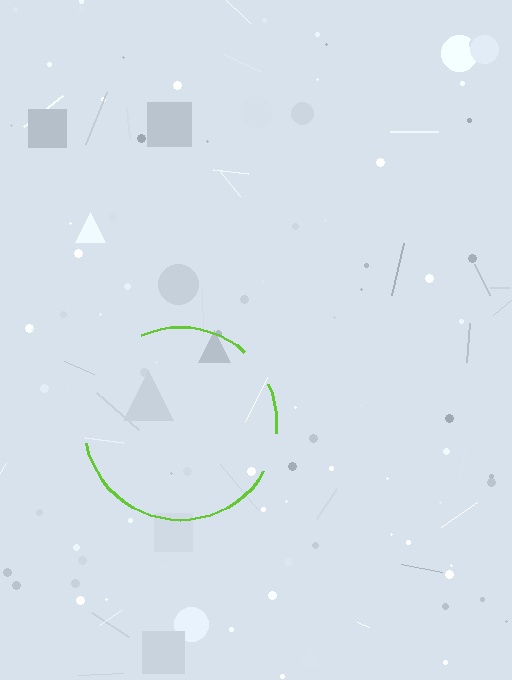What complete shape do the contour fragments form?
The contour fragments form a circle.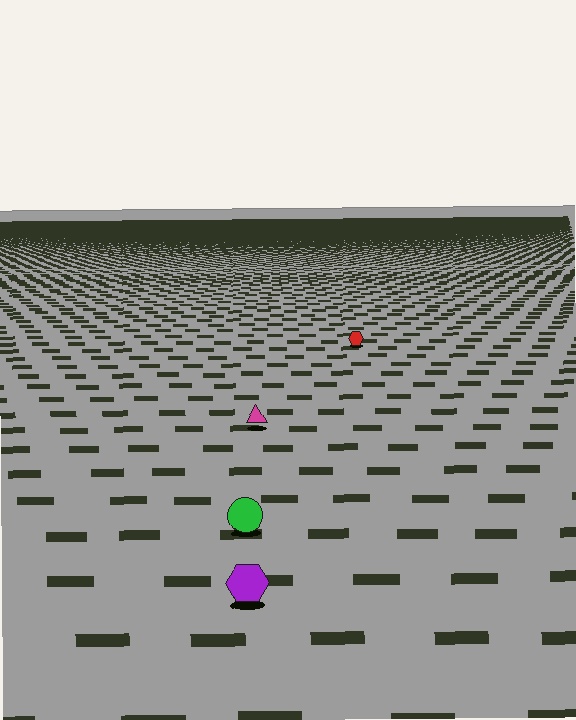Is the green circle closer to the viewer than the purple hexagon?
No. The purple hexagon is closer — you can tell from the texture gradient: the ground texture is coarser near it.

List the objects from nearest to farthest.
From nearest to farthest: the purple hexagon, the green circle, the magenta triangle, the red hexagon.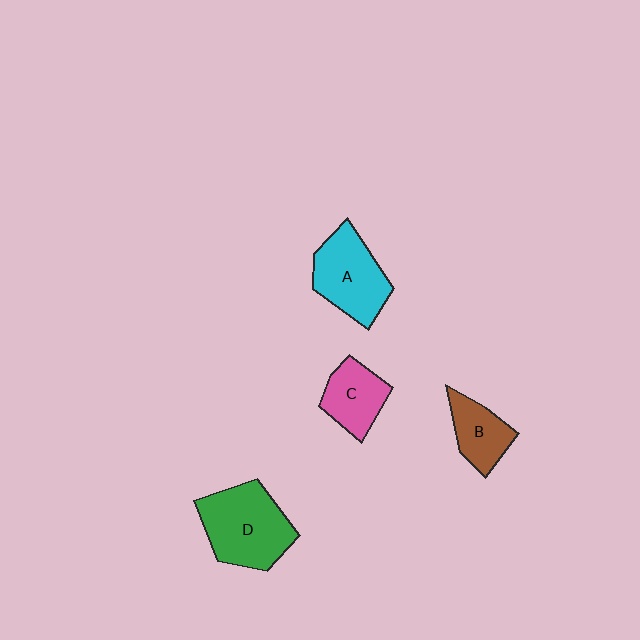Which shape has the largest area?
Shape D (green).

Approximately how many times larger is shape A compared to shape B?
Approximately 1.6 times.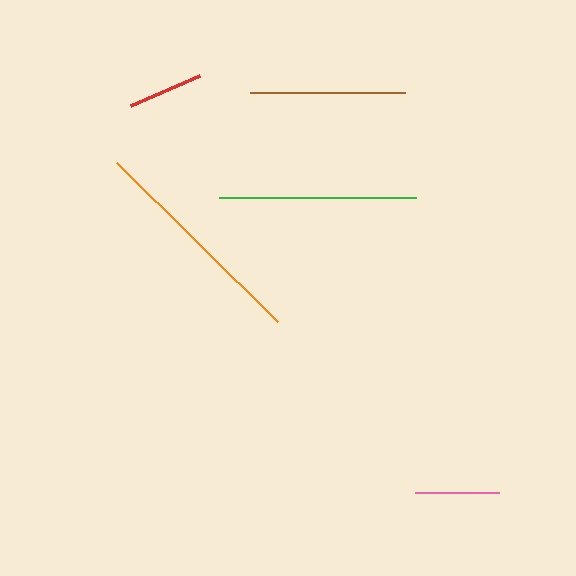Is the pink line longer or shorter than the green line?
The green line is longer than the pink line.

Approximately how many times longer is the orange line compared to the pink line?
The orange line is approximately 2.7 times the length of the pink line.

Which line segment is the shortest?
The red line is the shortest at approximately 76 pixels.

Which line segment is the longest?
The orange line is the longest at approximately 226 pixels.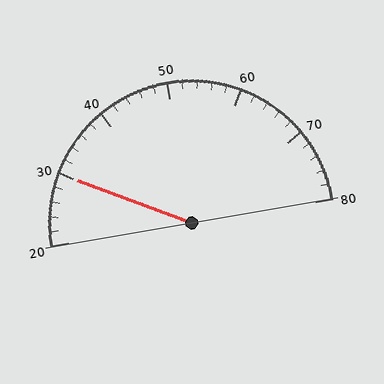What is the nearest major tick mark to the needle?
The nearest major tick mark is 30.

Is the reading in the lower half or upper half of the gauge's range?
The reading is in the lower half of the range (20 to 80).